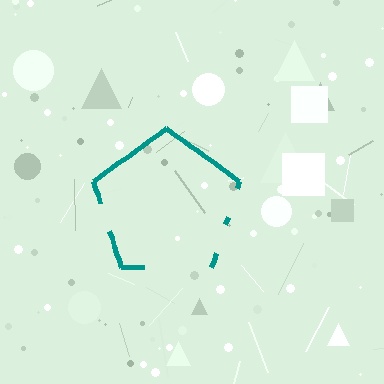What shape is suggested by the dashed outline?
The dashed outline suggests a pentagon.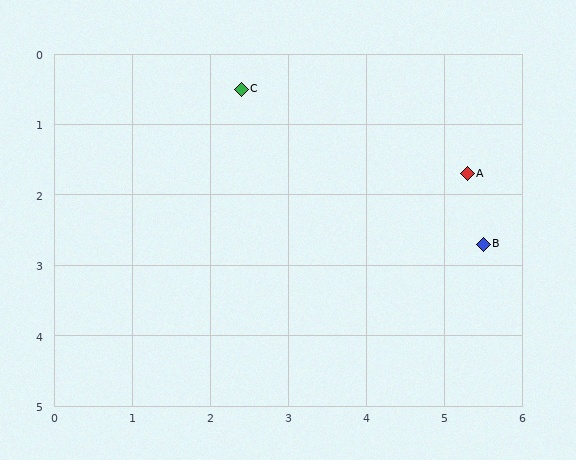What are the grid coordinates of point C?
Point C is at approximately (2.4, 0.5).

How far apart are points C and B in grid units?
Points C and B are about 3.8 grid units apart.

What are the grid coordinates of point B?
Point B is at approximately (5.5, 2.7).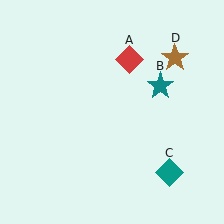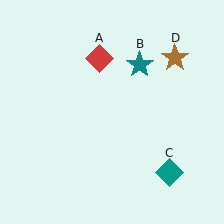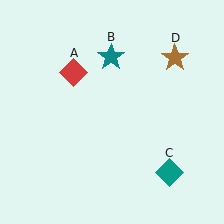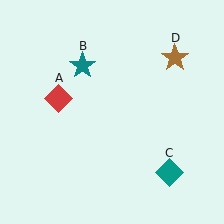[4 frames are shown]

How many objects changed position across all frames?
2 objects changed position: red diamond (object A), teal star (object B).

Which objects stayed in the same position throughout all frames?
Teal diamond (object C) and brown star (object D) remained stationary.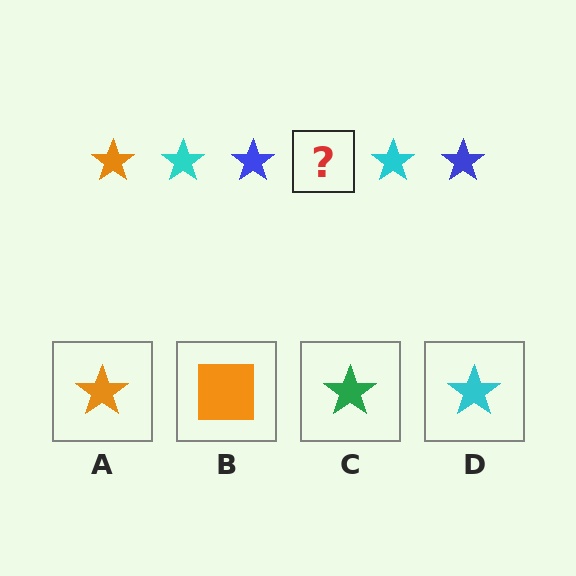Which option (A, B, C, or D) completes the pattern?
A.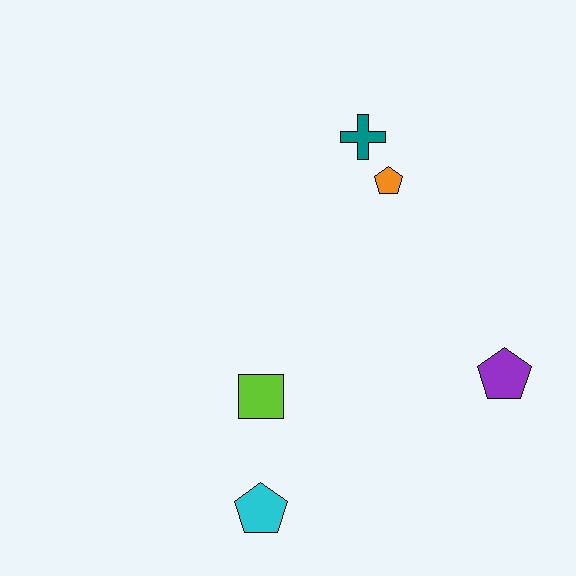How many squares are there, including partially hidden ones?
There is 1 square.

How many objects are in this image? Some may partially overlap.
There are 5 objects.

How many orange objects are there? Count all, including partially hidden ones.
There is 1 orange object.